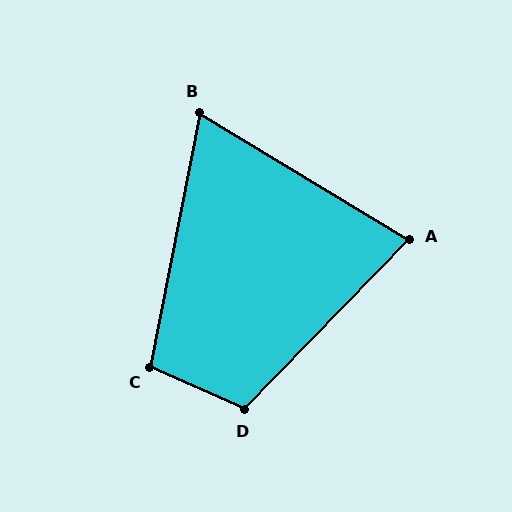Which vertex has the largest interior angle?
D, at approximately 110 degrees.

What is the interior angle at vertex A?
Approximately 77 degrees (acute).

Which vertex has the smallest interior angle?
B, at approximately 70 degrees.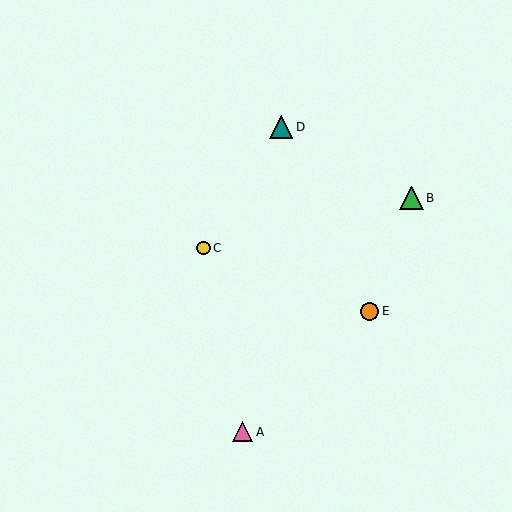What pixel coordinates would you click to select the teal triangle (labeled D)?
Click at (281, 127) to select the teal triangle D.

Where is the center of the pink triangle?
The center of the pink triangle is at (242, 432).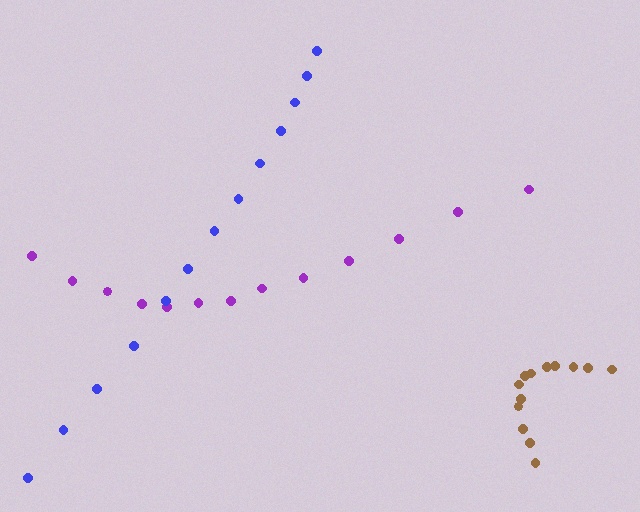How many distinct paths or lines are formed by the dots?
There are 3 distinct paths.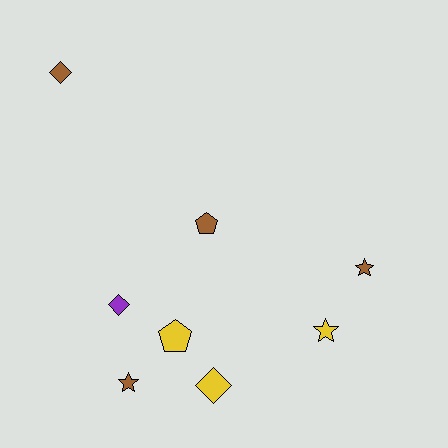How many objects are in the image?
There are 8 objects.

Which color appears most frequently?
Brown, with 4 objects.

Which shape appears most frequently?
Diamond, with 3 objects.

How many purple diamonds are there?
There is 1 purple diamond.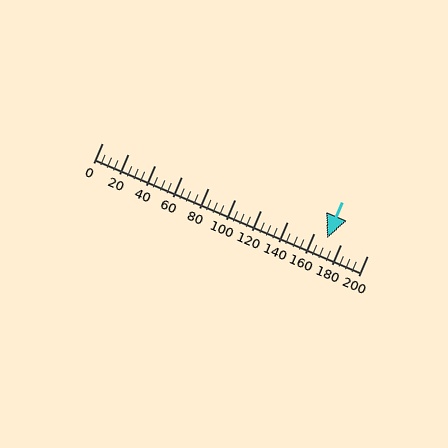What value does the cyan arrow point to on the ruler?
The cyan arrow points to approximately 170.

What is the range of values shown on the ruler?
The ruler shows values from 0 to 200.